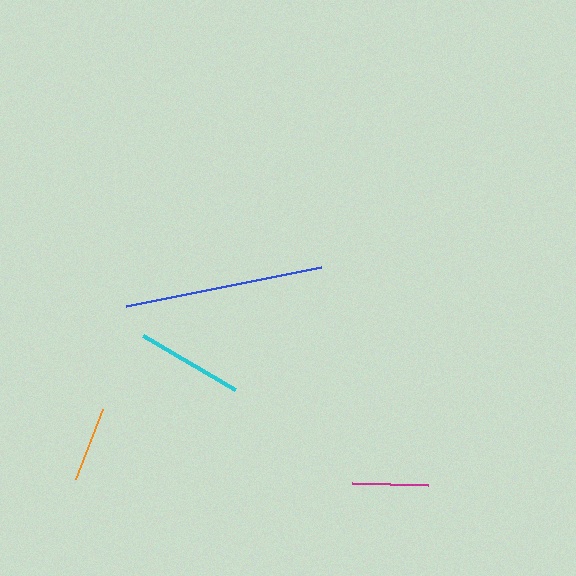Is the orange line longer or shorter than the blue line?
The blue line is longer than the orange line.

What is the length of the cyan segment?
The cyan segment is approximately 106 pixels long.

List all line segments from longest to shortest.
From longest to shortest: blue, cyan, magenta, orange.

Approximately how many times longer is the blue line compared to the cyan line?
The blue line is approximately 1.9 times the length of the cyan line.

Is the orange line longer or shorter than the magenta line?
The magenta line is longer than the orange line.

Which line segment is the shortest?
The orange line is the shortest at approximately 75 pixels.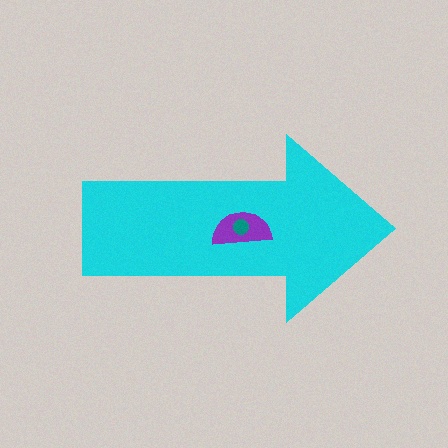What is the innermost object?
The teal circle.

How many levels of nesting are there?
3.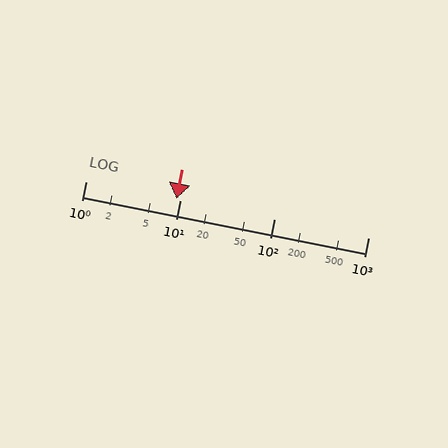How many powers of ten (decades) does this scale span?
The scale spans 3 decades, from 1 to 1000.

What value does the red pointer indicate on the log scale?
The pointer indicates approximately 9.1.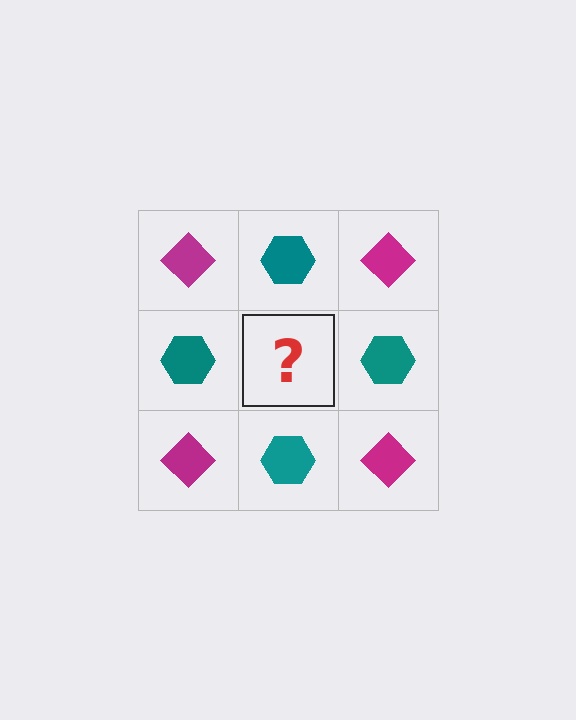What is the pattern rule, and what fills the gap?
The rule is that it alternates magenta diamond and teal hexagon in a checkerboard pattern. The gap should be filled with a magenta diamond.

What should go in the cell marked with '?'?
The missing cell should contain a magenta diamond.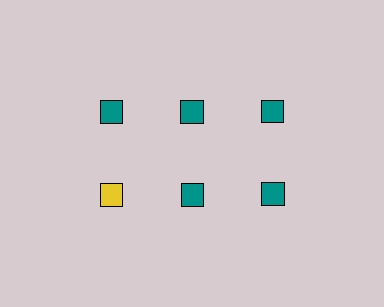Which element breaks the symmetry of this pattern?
The yellow square in the second row, leftmost column breaks the symmetry. All other shapes are teal squares.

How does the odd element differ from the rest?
It has a different color: yellow instead of teal.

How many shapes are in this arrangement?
There are 6 shapes arranged in a grid pattern.